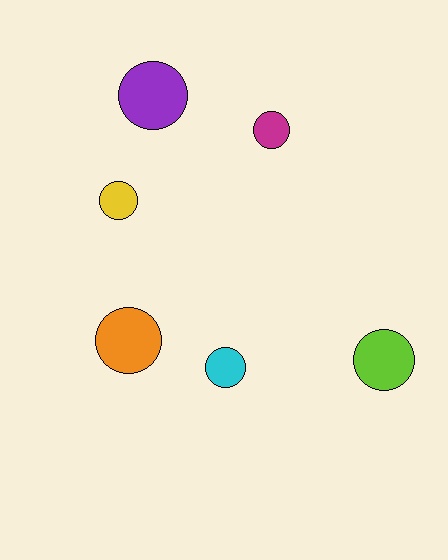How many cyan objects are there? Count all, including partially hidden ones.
There is 1 cyan object.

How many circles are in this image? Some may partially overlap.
There are 6 circles.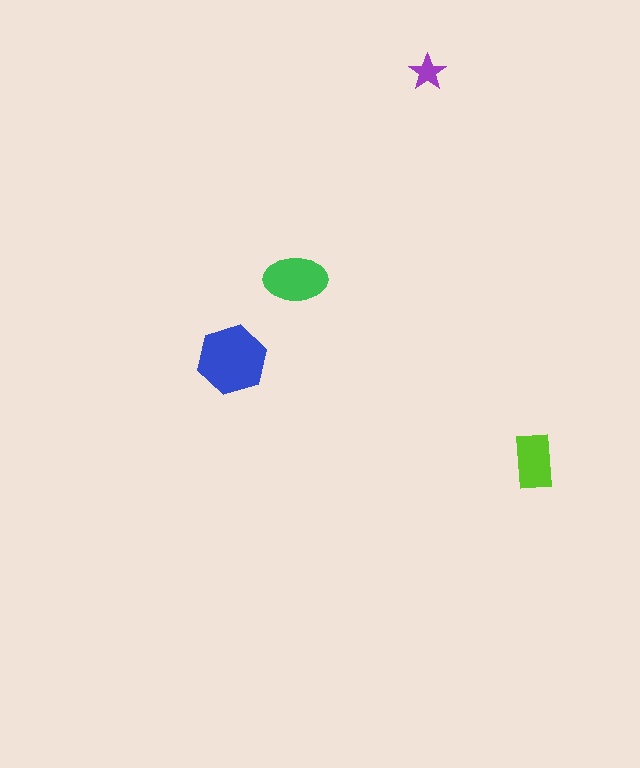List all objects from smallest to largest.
The purple star, the lime rectangle, the green ellipse, the blue hexagon.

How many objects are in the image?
There are 4 objects in the image.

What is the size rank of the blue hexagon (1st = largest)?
1st.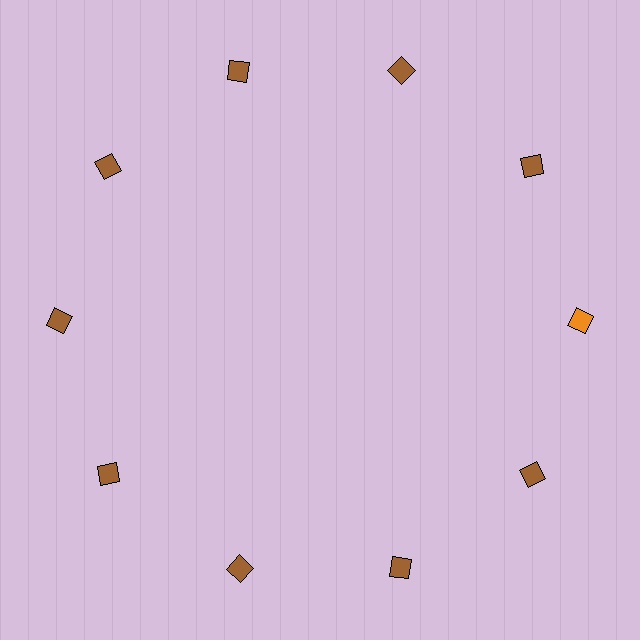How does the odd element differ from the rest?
It has a different color: orange instead of brown.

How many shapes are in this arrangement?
There are 10 shapes arranged in a ring pattern.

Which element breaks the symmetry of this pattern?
The orange diamond at roughly the 3 o'clock position breaks the symmetry. All other shapes are brown diamonds.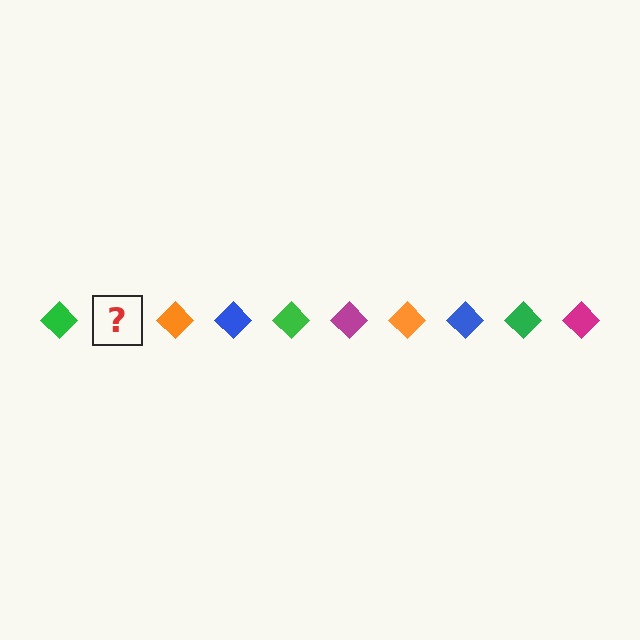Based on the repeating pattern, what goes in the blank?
The blank should be a magenta diamond.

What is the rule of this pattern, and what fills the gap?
The rule is that the pattern cycles through green, magenta, orange, blue diamonds. The gap should be filled with a magenta diamond.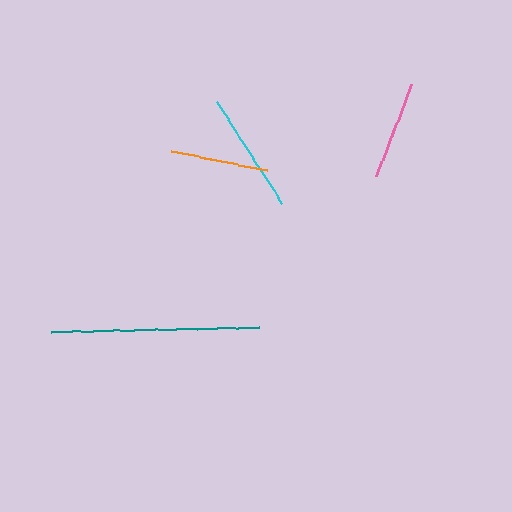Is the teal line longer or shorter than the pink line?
The teal line is longer than the pink line.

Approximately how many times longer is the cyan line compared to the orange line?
The cyan line is approximately 1.2 times the length of the orange line.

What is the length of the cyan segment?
The cyan segment is approximately 121 pixels long.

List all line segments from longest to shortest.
From longest to shortest: teal, cyan, pink, orange.